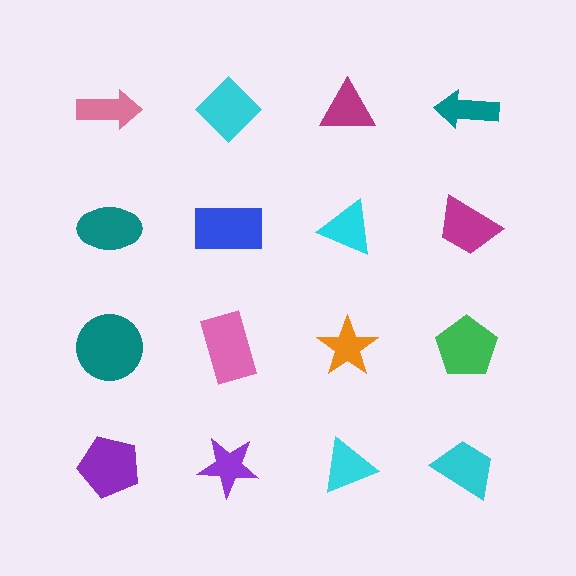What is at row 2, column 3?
A cyan triangle.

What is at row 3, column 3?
An orange star.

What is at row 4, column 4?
A cyan trapezoid.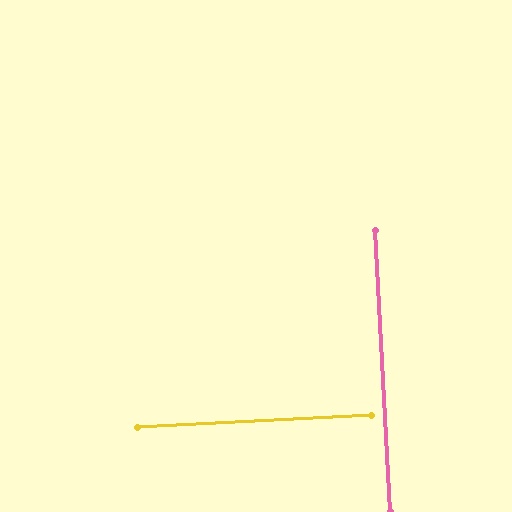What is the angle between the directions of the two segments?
Approximately 90 degrees.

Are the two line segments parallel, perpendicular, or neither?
Perpendicular — they meet at approximately 90°.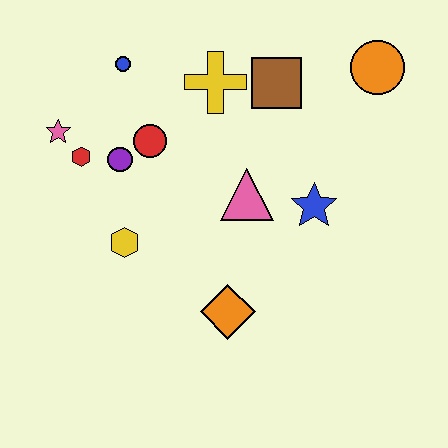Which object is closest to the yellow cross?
The brown square is closest to the yellow cross.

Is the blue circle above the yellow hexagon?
Yes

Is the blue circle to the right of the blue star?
No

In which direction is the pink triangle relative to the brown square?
The pink triangle is below the brown square.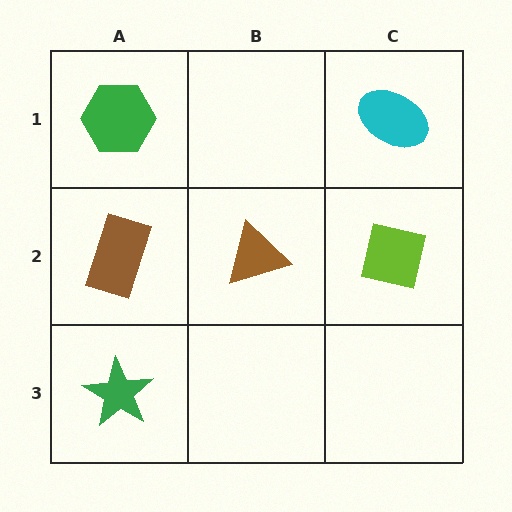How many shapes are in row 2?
3 shapes.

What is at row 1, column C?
A cyan ellipse.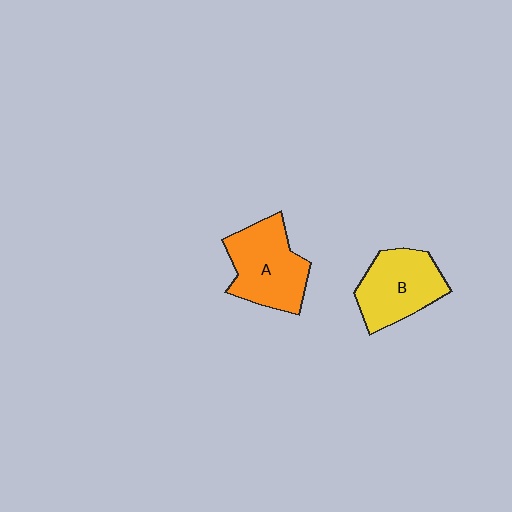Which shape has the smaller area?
Shape B (yellow).